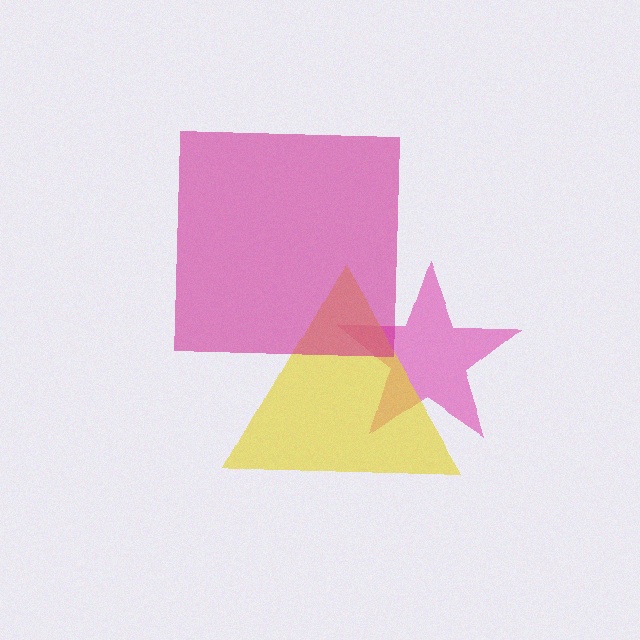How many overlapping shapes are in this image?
There are 3 overlapping shapes in the image.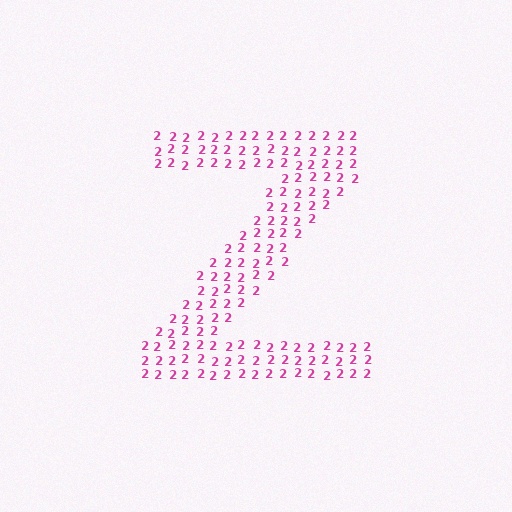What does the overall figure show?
The overall figure shows the letter Z.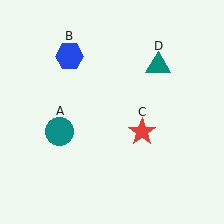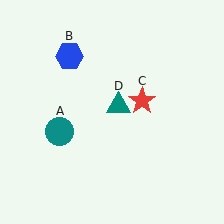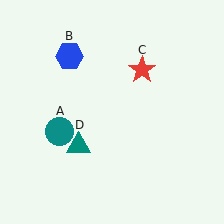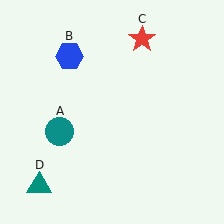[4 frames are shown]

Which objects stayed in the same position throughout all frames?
Teal circle (object A) and blue hexagon (object B) remained stationary.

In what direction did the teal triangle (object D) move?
The teal triangle (object D) moved down and to the left.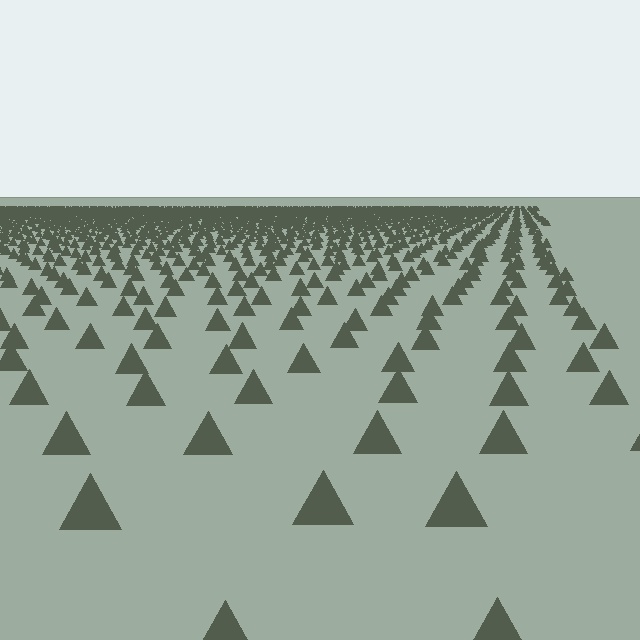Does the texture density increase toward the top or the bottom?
Density increases toward the top.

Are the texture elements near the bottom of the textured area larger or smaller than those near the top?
Larger. Near the bottom, elements are closer to the viewer and appear at a bigger on-screen size.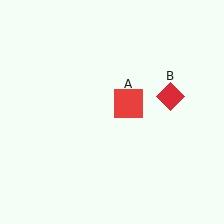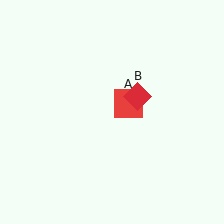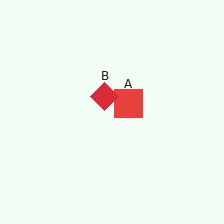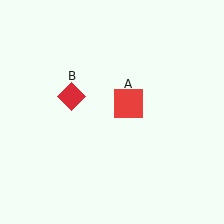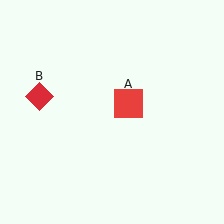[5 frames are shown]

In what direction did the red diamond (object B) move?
The red diamond (object B) moved left.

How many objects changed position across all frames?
1 object changed position: red diamond (object B).